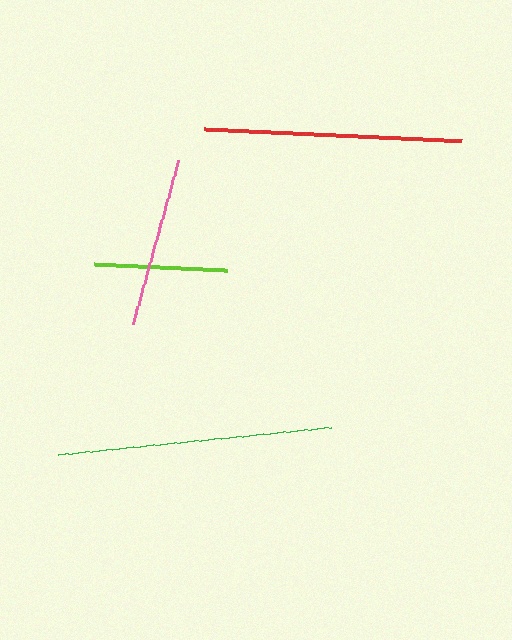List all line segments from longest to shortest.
From longest to shortest: green, red, pink, lime.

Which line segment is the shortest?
The lime line is the shortest at approximately 133 pixels.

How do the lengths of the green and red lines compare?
The green and red lines are approximately the same length.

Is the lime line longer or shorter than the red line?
The red line is longer than the lime line.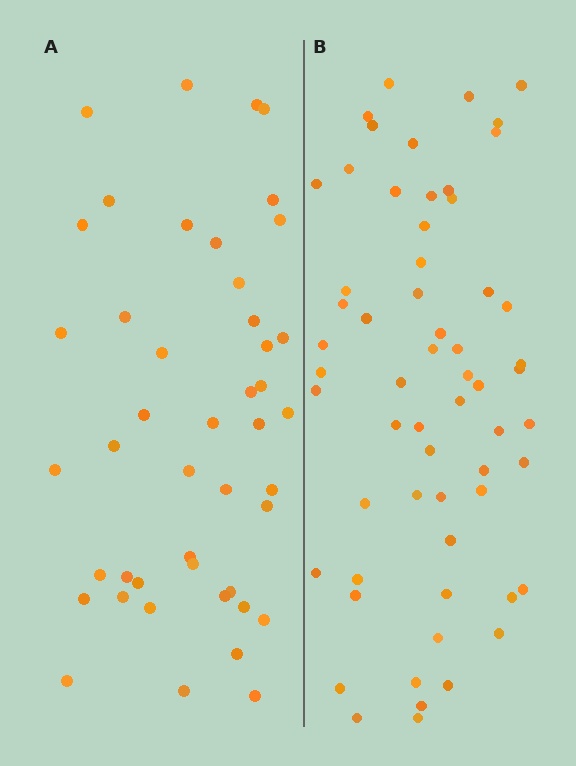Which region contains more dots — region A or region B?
Region B (the right region) has more dots.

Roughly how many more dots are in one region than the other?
Region B has approximately 15 more dots than region A.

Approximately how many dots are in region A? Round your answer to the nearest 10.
About 40 dots. (The exact count is 45, which rounds to 40.)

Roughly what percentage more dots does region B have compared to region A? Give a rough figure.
About 35% more.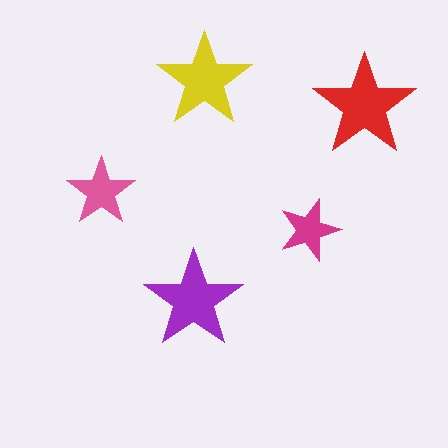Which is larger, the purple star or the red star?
The red one.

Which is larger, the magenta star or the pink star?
The pink one.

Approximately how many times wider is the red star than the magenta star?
About 1.5 times wider.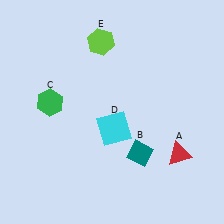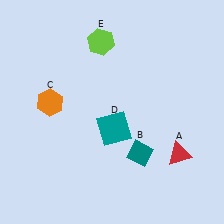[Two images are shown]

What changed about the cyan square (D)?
In Image 1, D is cyan. In Image 2, it changed to teal.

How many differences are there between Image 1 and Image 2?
There are 2 differences between the two images.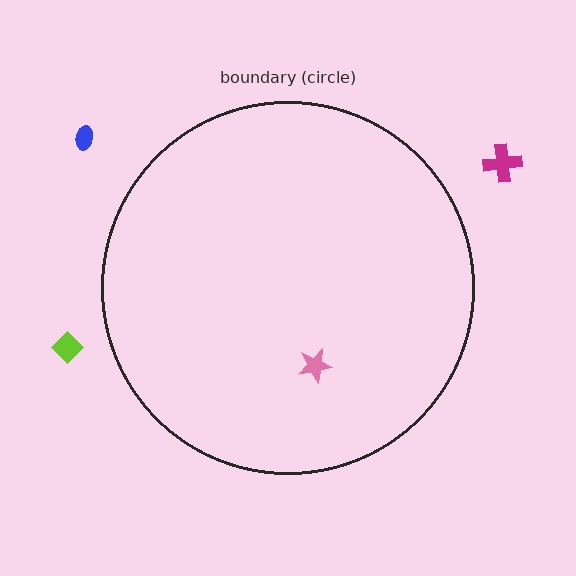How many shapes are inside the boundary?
1 inside, 3 outside.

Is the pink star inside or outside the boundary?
Inside.